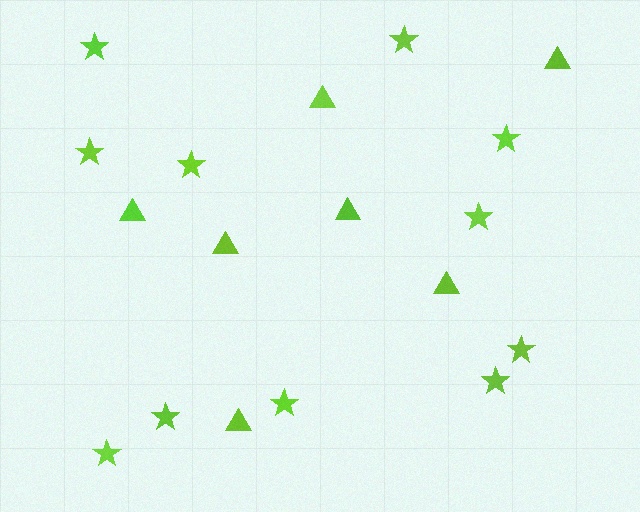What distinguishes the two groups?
There are 2 groups: one group of triangles (7) and one group of stars (11).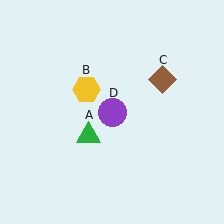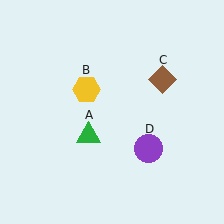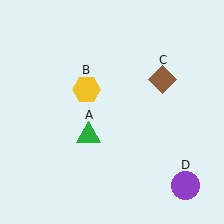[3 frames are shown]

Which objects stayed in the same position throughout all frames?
Green triangle (object A) and yellow hexagon (object B) and brown diamond (object C) remained stationary.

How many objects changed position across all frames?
1 object changed position: purple circle (object D).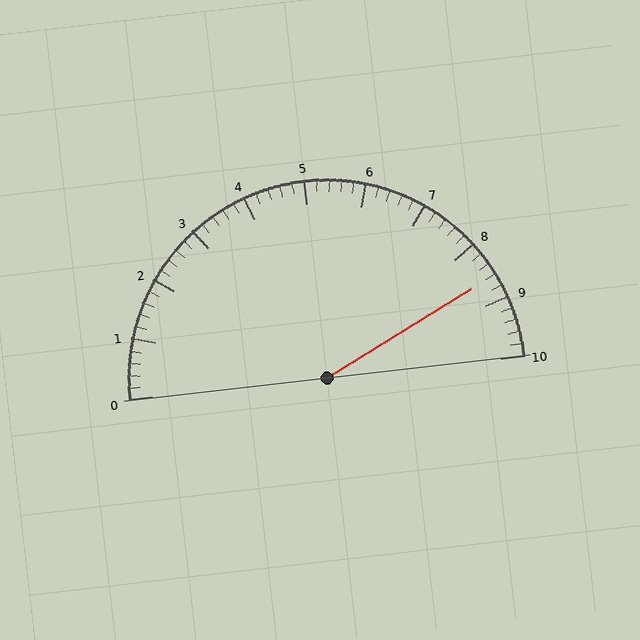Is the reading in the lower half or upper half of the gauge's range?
The reading is in the upper half of the range (0 to 10).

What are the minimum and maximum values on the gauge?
The gauge ranges from 0 to 10.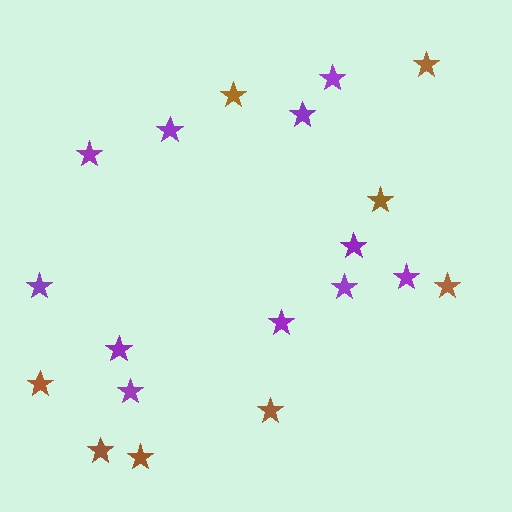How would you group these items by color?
There are 2 groups: one group of brown stars (8) and one group of purple stars (11).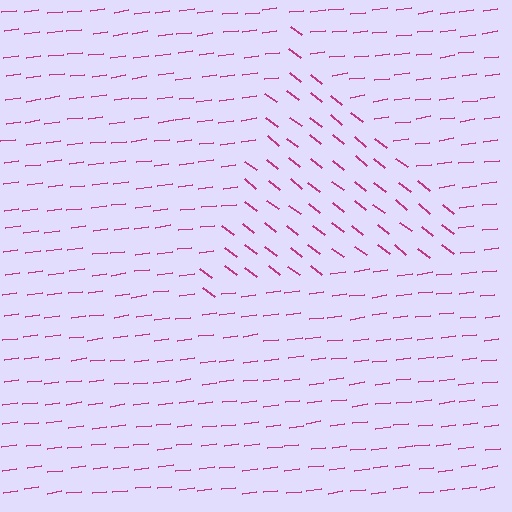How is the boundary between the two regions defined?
The boundary is defined purely by a change in line orientation (approximately 45 degrees difference). All lines are the same color and thickness.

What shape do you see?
I see a triangle.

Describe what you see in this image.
The image is filled with small magenta line segments. A triangle region in the image has lines oriented differently from the surrounding lines, creating a visible texture boundary.